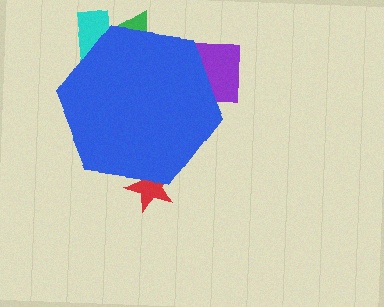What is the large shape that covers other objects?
A blue hexagon.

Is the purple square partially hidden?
Yes, the purple square is partially hidden behind the blue hexagon.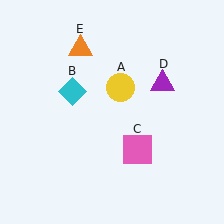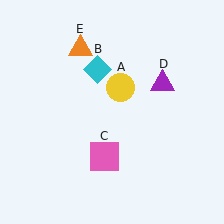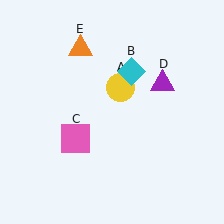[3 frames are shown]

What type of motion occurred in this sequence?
The cyan diamond (object B), pink square (object C) rotated clockwise around the center of the scene.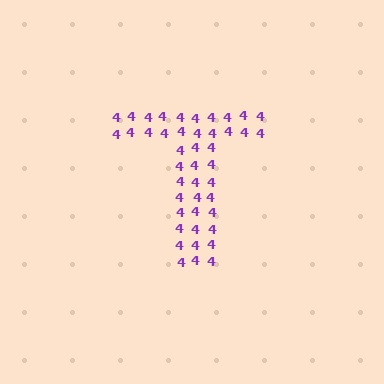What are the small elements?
The small elements are digit 4's.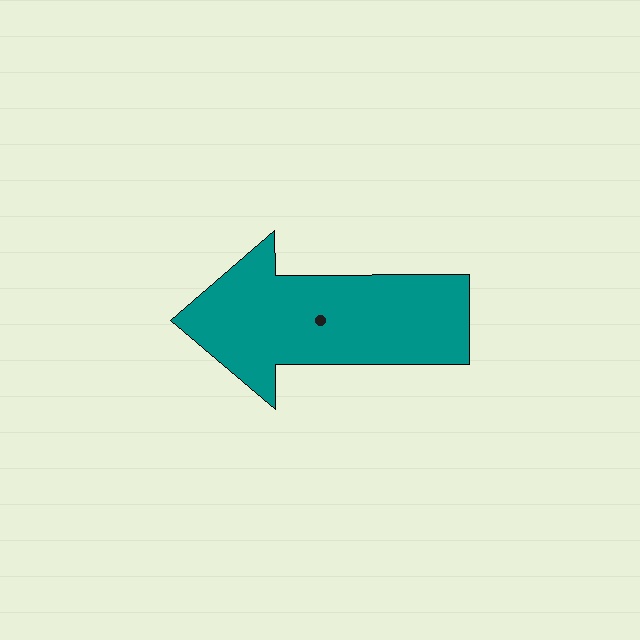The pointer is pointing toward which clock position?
Roughly 9 o'clock.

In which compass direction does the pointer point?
West.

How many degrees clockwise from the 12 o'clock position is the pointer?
Approximately 270 degrees.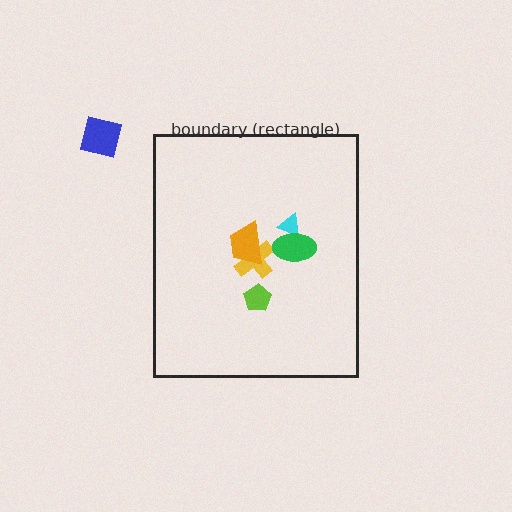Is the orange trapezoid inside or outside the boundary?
Inside.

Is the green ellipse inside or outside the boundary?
Inside.